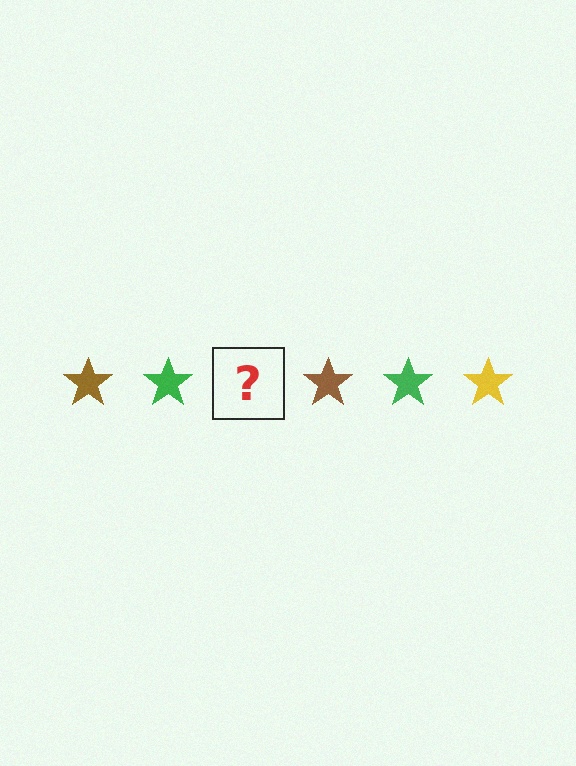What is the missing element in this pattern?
The missing element is a yellow star.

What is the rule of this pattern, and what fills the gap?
The rule is that the pattern cycles through brown, green, yellow stars. The gap should be filled with a yellow star.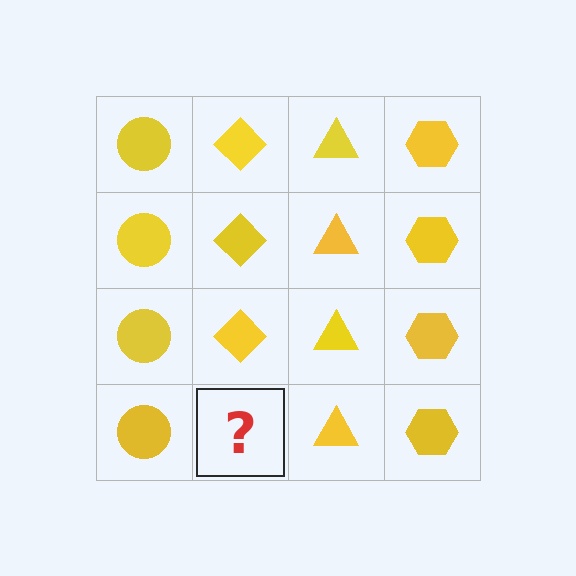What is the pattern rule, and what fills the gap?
The rule is that each column has a consistent shape. The gap should be filled with a yellow diamond.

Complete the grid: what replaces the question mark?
The question mark should be replaced with a yellow diamond.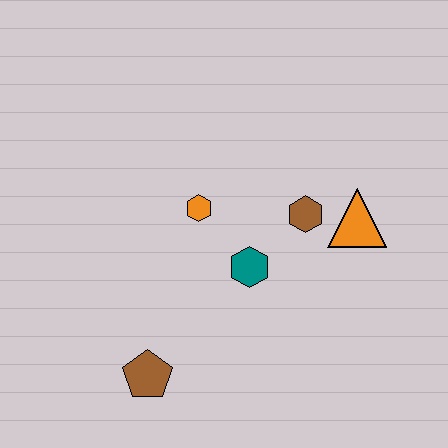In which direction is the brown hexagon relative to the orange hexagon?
The brown hexagon is to the right of the orange hexagon.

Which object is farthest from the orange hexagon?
The brown pentagon is farthest from the orange hexagon.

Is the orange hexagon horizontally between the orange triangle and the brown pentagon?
Yes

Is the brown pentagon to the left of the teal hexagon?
Yes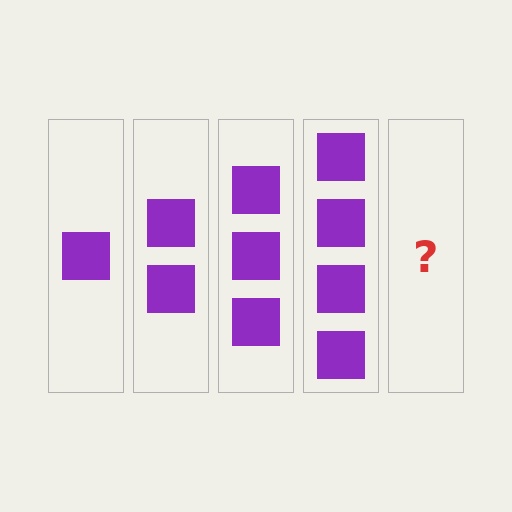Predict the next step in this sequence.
The next step is 5 squares.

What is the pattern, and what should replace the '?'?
The pattern is that each step adds one more square. The '?' should be 5 squares.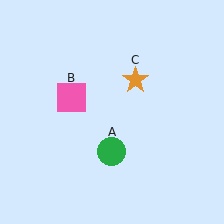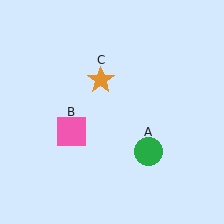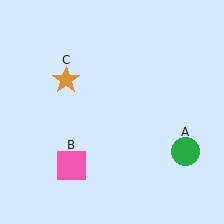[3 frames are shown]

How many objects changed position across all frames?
3 objects changed position: green circle (object A), pink square (object B), orange star (object C).